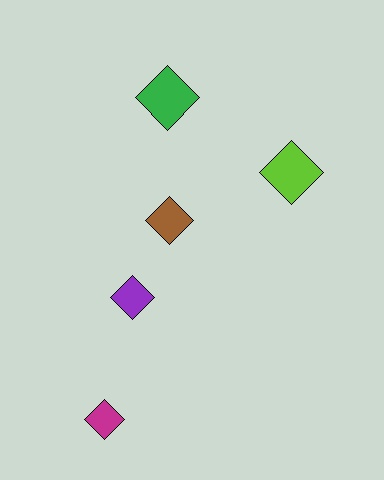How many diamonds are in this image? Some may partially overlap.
There are 5 diamonds.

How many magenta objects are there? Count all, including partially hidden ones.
There is 1 magenta object.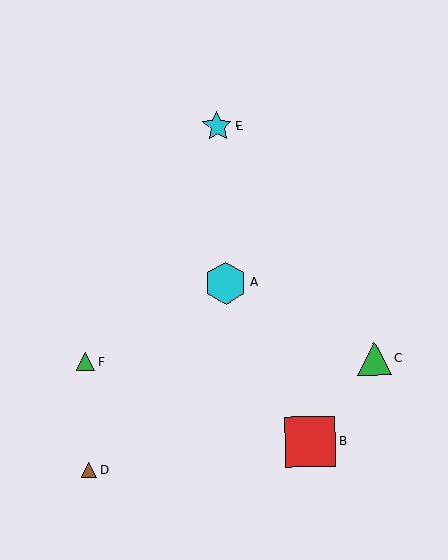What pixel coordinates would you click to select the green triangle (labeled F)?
Click at (86, 362) to select the green triangle F.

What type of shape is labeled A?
Shape A is a cyan hexagon.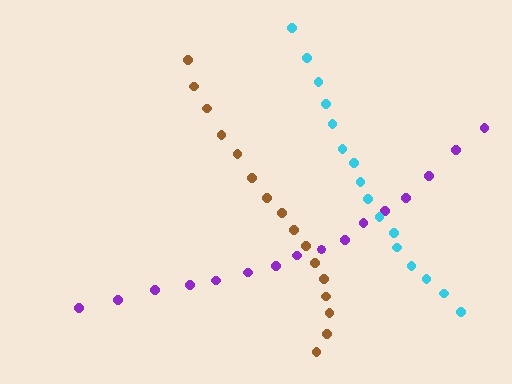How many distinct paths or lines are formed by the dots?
There are 3 distinct paths.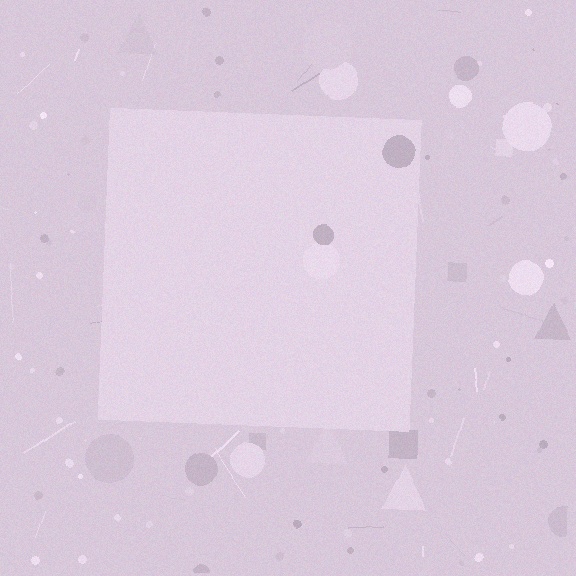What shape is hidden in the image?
A square is hidden in the image.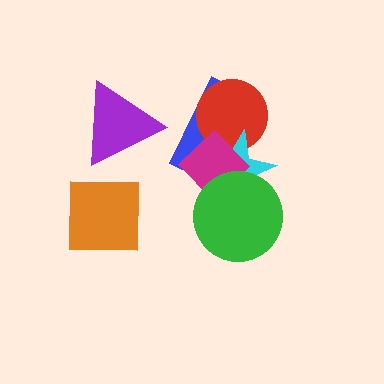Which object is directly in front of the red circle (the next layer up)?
The cyan star is directly in front of the red circle.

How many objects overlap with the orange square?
0 objects overlap with the orange square.